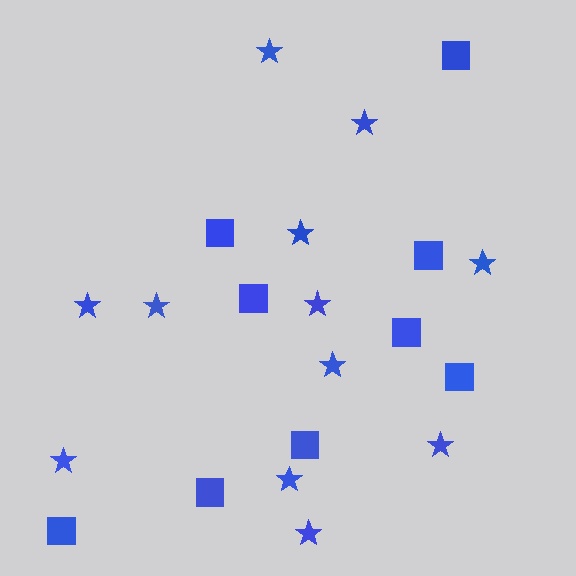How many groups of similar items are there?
There are 2 groups: one group of stars (12) and one group of squares (9).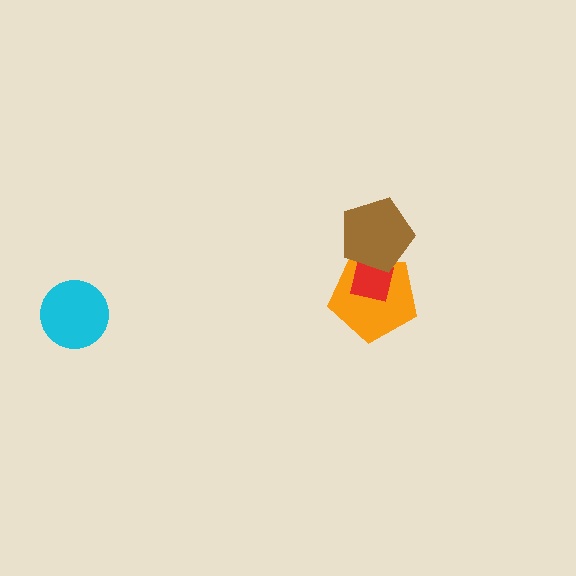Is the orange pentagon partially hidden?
Yes, it is partially covered by another shape.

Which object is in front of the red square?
The brown pentagon is in front of the red square.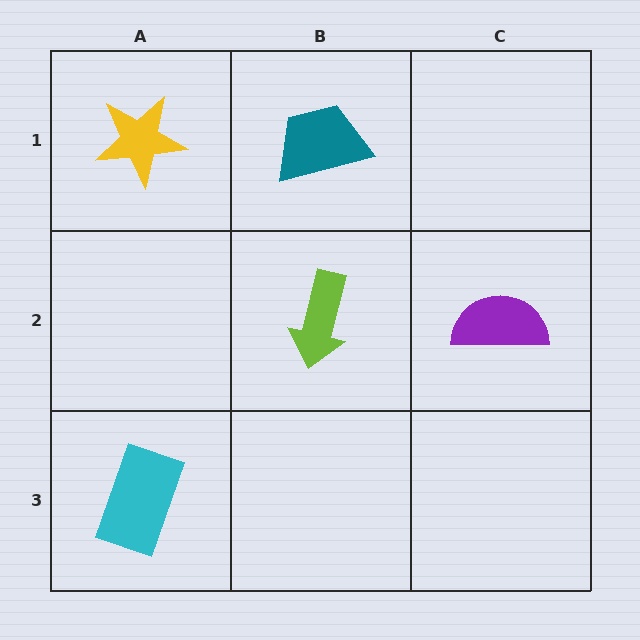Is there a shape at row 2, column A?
No, that cell is empty.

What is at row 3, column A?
A cyan rectangle.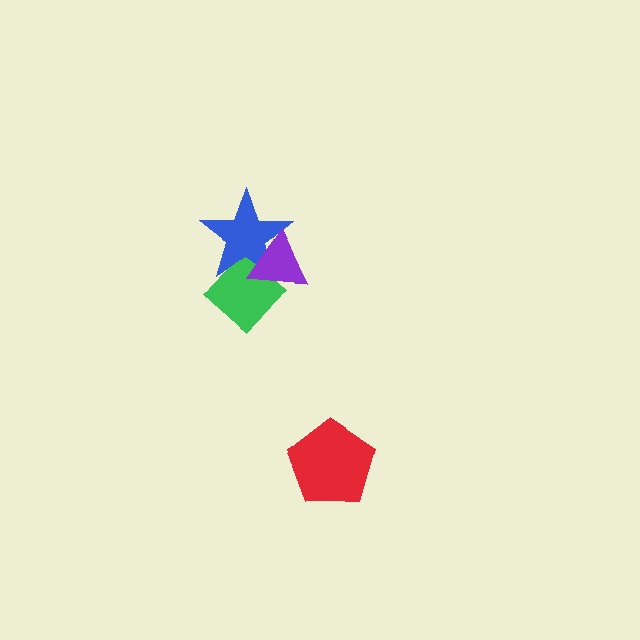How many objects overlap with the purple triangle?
2 objects overlap with the purple triangle.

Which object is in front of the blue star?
The purple triangle is in front of the blue star.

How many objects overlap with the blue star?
2 objects overlap with the blue star.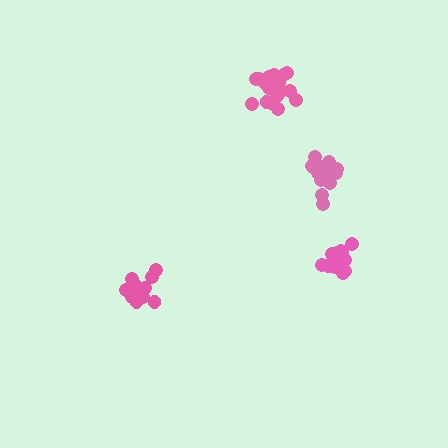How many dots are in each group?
Group 1: 14 dots, Group 2: 20 dots, Group 3: 14 dots, Group 4: 15 dots (63 total).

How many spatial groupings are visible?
There are 4 spatial groupings.